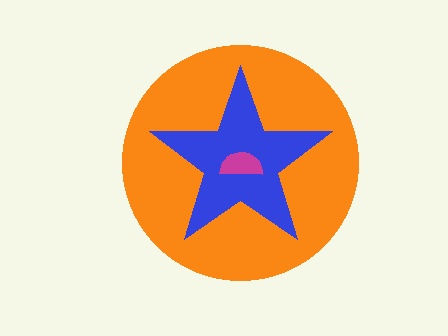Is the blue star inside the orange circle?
Yes.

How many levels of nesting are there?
3.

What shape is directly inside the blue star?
The magenta semicircle.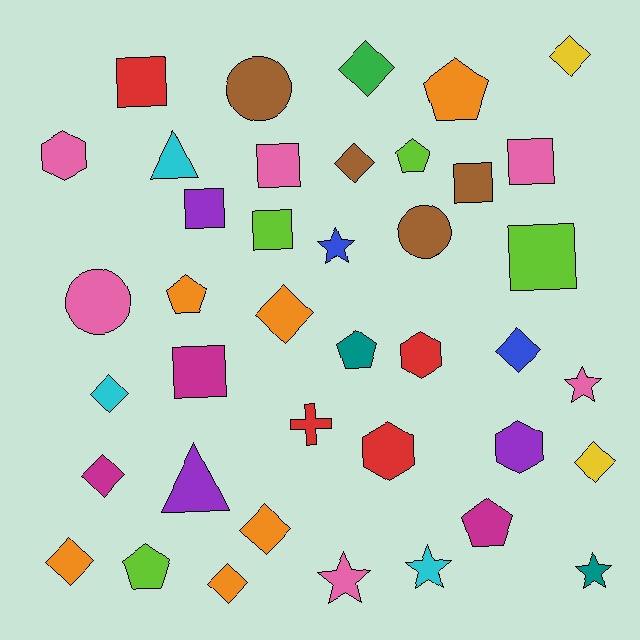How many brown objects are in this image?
There are 4 brown objects.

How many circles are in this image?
There are 3 circles.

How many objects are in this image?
There are 40 objects.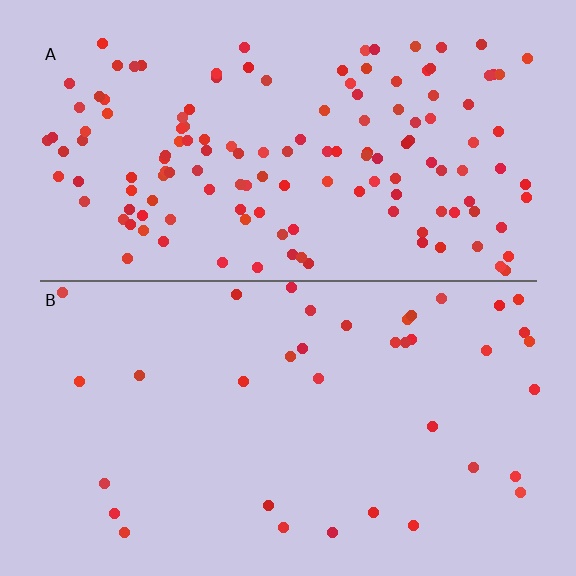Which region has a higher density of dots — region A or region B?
A (the top).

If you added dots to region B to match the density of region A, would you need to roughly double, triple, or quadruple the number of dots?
Approximately quadruple.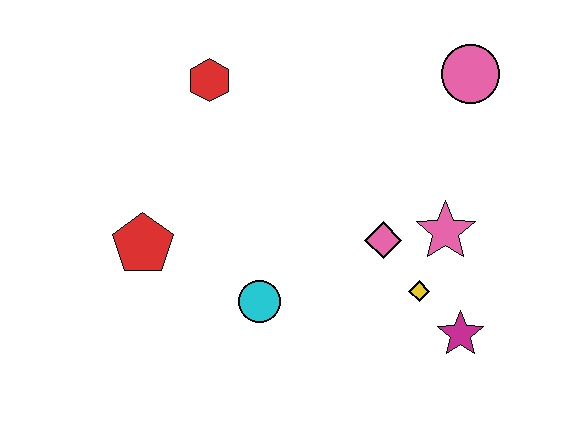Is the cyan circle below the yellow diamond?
Yes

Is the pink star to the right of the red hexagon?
Yes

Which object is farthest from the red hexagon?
The magenta star is farthest from the red hexagon.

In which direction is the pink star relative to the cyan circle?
The pink star is to the right of the cyan circle.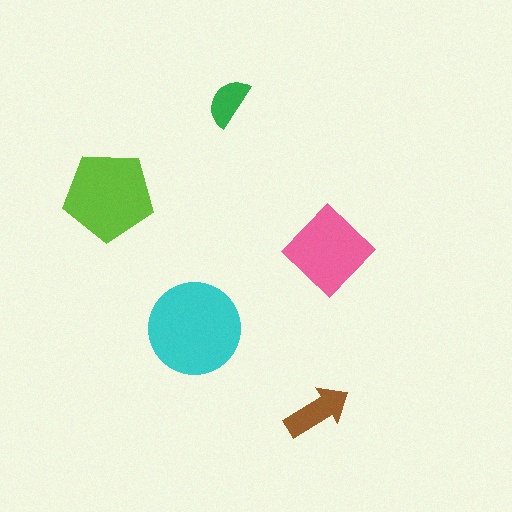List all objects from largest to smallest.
The cyan circle, the lime pentagon, the pink diamond, the brown arrow, the green semicircle.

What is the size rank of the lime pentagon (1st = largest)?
2nd.